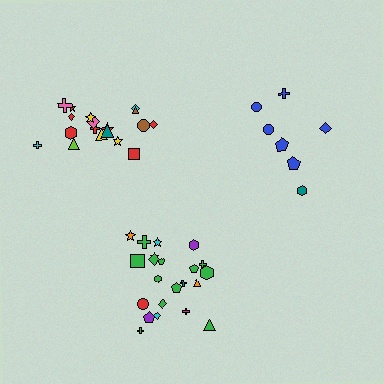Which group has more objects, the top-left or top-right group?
The top-left group.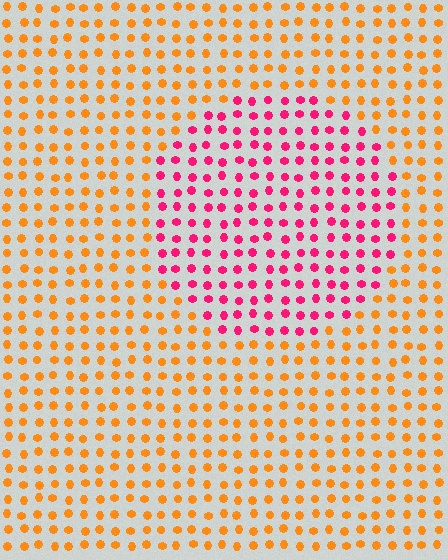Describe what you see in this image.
The image is filled with small orange elements in a uniform arrangement. A circle-shaped region is visible where the elements are tinted to a slightly different hue, forming a subtle color boundary.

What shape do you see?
I see a circle.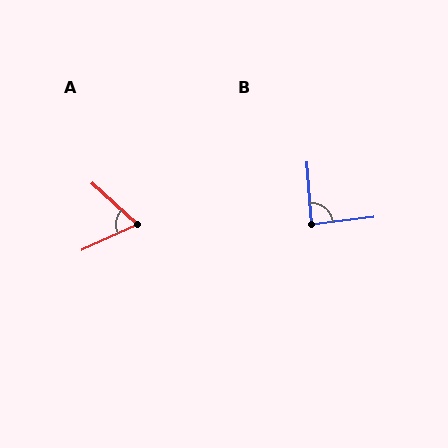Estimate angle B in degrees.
Approximately 87 degrees.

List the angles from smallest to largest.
A (68°), B (87°).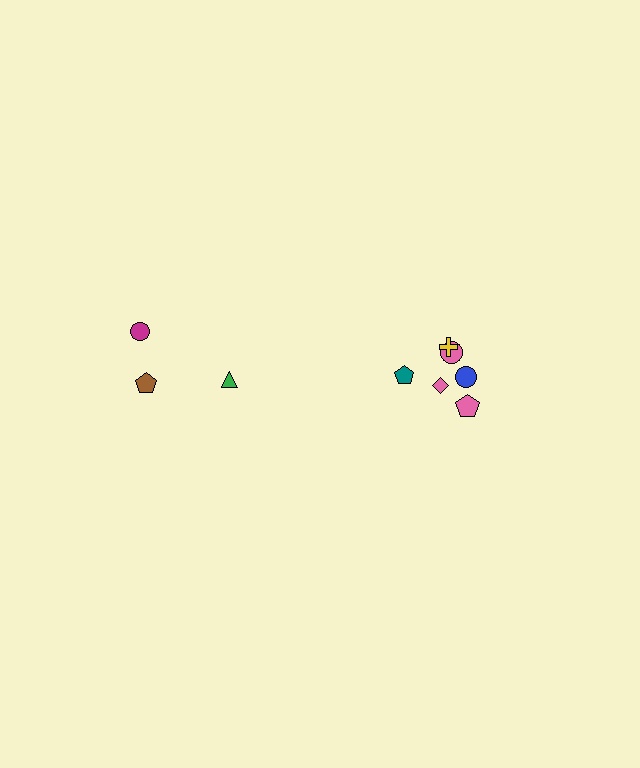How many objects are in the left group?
There are 3 objects.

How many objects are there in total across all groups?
There are 9 objects.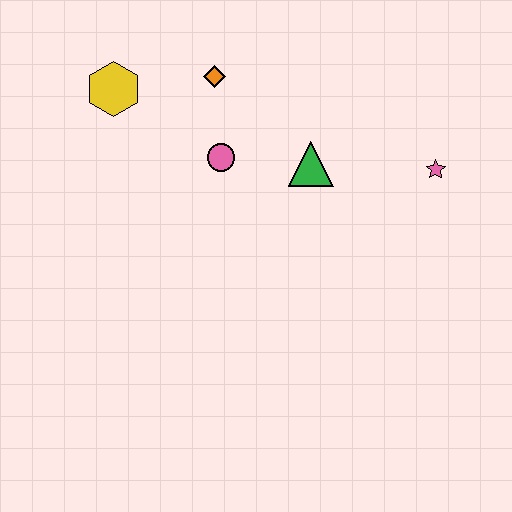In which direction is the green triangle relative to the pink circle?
The green triangle is to the right of the pink circle.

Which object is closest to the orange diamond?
The pink circle is closest to the orange diamond.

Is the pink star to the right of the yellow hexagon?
Yes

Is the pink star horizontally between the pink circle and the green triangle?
No